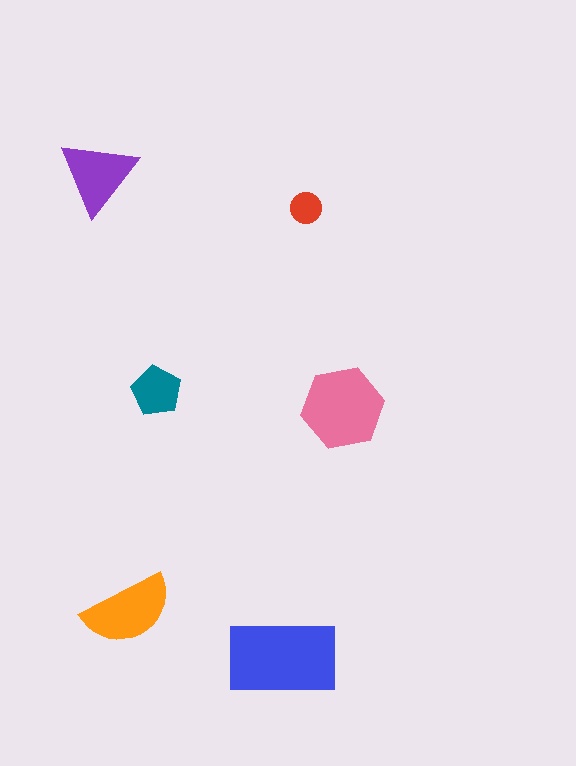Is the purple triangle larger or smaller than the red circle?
Larger.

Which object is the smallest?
The red circle.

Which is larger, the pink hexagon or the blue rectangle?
The blue rectangle.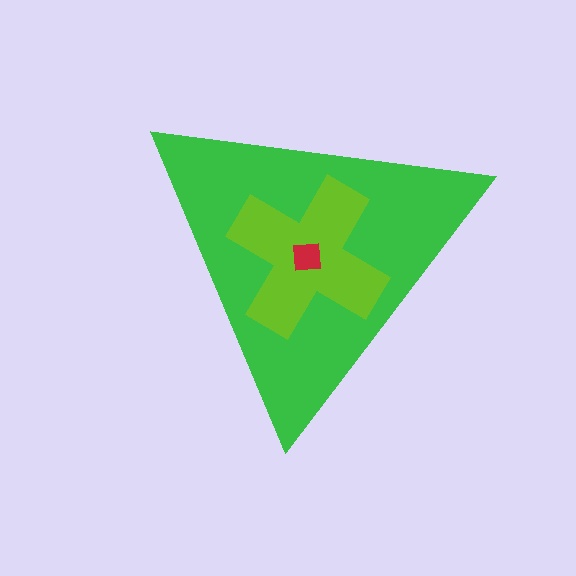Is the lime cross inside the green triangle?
Yes.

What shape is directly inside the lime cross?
The red square.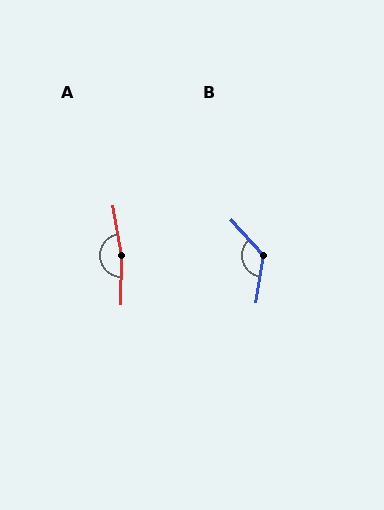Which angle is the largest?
A, at approximately 170 degrees.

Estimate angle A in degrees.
Approximately 170 degrees.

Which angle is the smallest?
B, at approximately 128 degrees.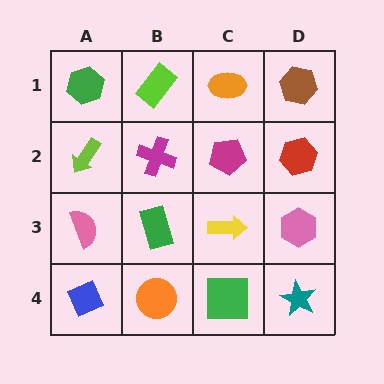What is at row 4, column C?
A green square.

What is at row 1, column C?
An orange ellipse.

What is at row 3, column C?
A yellow arrow.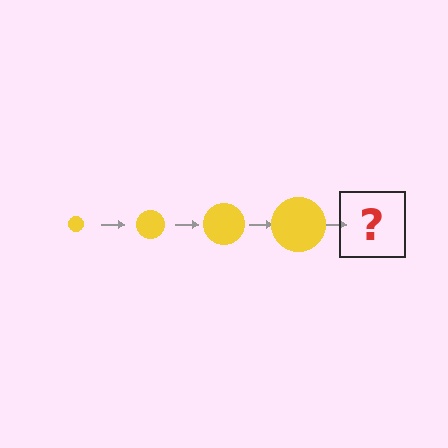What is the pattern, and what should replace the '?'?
The pattern is that the circle gets progressively larger each step. The '?' should be a yellow circle, larger than the previous one.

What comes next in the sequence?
The next element should be a yellow circle, larger than the previous one.